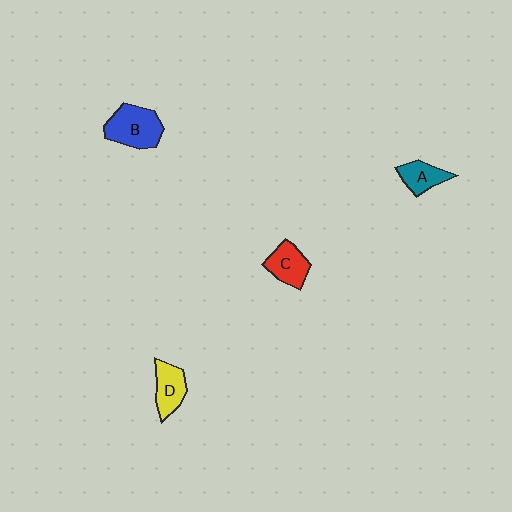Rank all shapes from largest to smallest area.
From largest to smallest: B (blue), D (yellow), C (red), A (teal).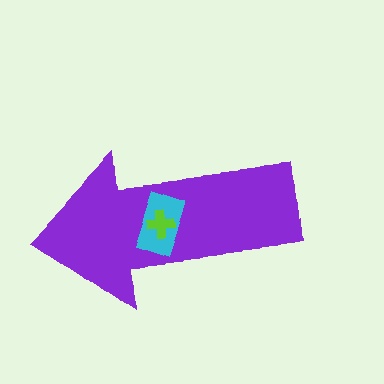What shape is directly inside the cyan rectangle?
The lime cross.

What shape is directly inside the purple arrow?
The cyan rectangle.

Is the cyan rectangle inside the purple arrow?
Yes.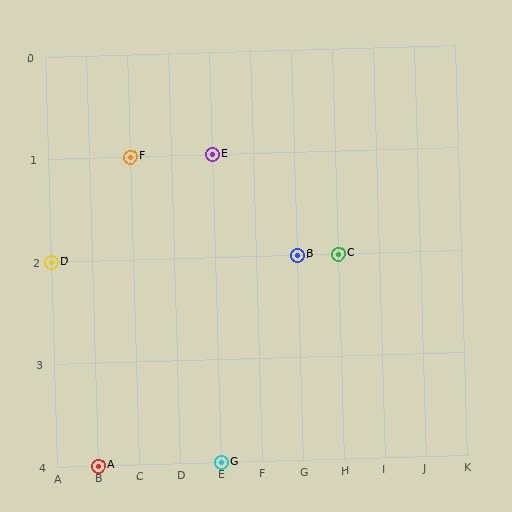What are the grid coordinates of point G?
Point G is at grid coordinates (E, 4).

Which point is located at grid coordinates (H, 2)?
Point C is at (H, 2).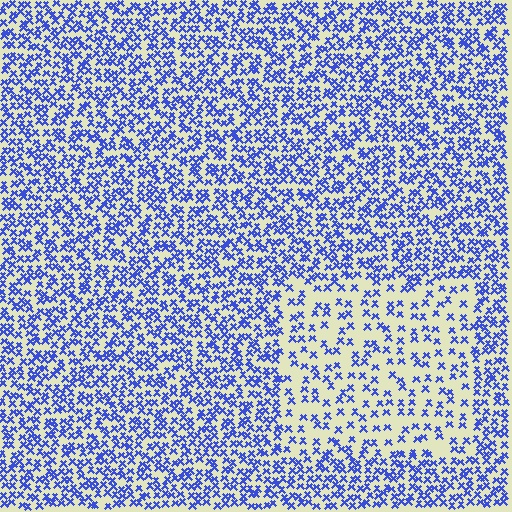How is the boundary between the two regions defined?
The boundary is defined by a change in element density (approximately 2.1x ratio). All elements are the same color, size, and shape.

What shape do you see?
I see a rectangle.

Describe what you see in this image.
The image contains small blue elements arranged at two different densities. A rectangle-shaped region is visible where the elements are less densely packed than the surrounding area.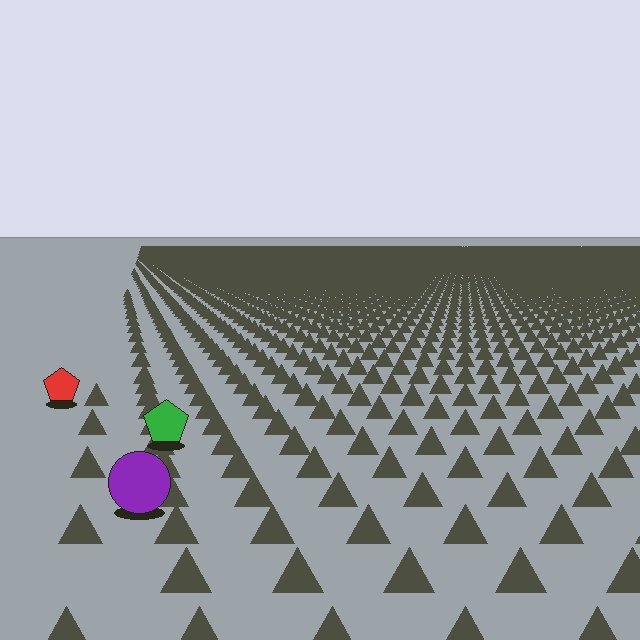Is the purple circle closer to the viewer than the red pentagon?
Yes. The purple circle is closer — you can tell from the texture gradient: the ground texture is coarser near it.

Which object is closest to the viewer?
The purple circle is closest. The texture marks near it are larger and more spread out.